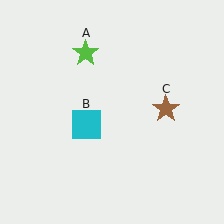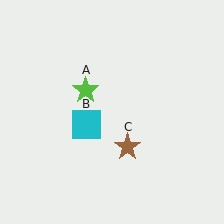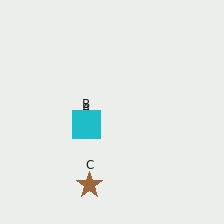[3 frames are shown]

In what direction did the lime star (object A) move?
The lime star (object A) moved down.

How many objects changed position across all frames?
2 objects changed position: lime star (object A), brown star (object C).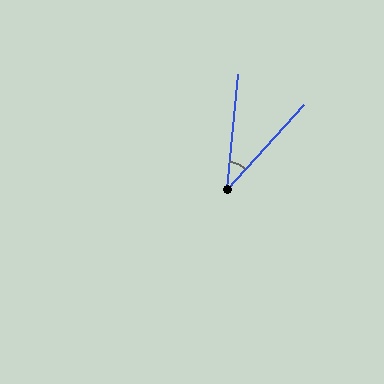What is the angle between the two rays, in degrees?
Approximately 37 degrees.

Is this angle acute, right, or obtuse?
It is acute.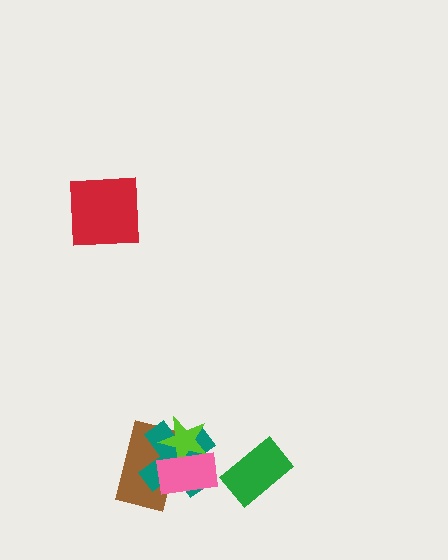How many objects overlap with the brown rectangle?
3 objects overlap with the brown rectangle.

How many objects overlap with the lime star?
3 objects overlap with the lime star.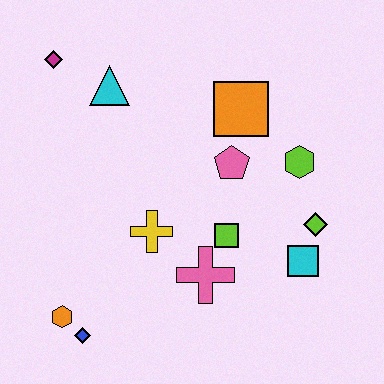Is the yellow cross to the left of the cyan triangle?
No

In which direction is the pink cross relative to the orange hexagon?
The pink cross is to the right of the orange hexagon.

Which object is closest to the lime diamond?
The cyan square is closest to the lime diamond.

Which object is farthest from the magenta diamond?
The cyan square is farthest from the magenta diamond.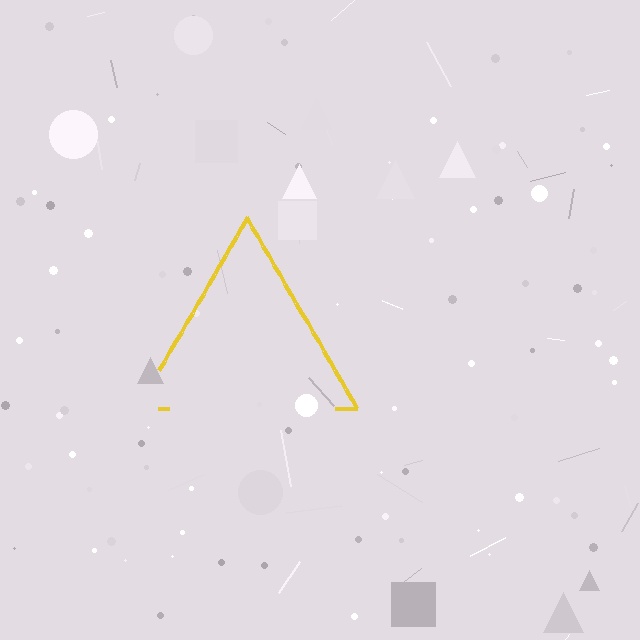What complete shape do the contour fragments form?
The contour fragments form a triangle.